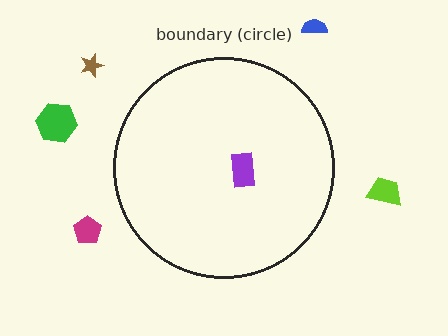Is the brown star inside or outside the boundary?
Outside.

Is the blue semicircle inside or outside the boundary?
Outside.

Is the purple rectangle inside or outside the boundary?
Inside.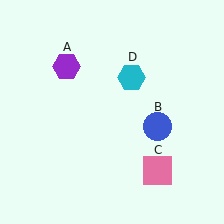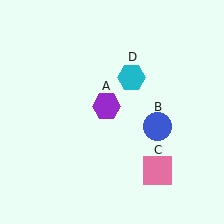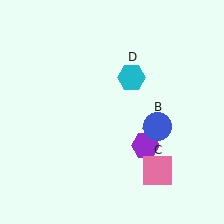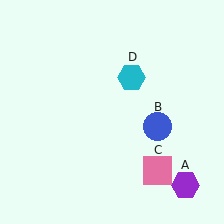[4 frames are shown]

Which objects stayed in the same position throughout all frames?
Blue circle (object B) and pink square (object C) and cyan hexagon (object D) remained stationary.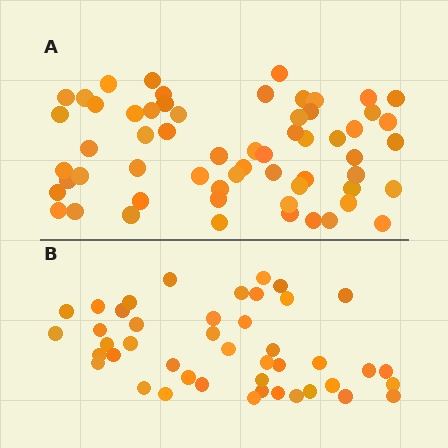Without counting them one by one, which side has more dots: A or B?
Region A (the top region) has more dots.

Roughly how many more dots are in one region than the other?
Region A has approximately 15 more dots than region B.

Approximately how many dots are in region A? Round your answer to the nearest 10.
About 60 dots.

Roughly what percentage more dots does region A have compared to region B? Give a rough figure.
About 35% more.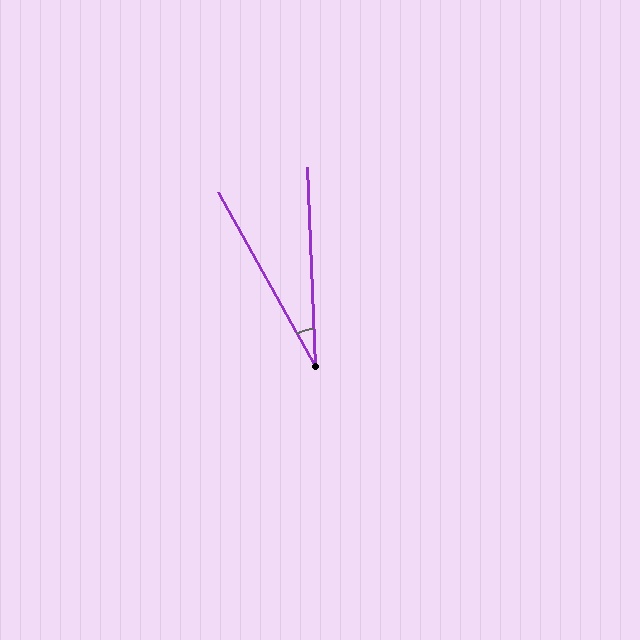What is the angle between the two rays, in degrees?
Approximately 27 degrees.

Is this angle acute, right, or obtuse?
It is acute.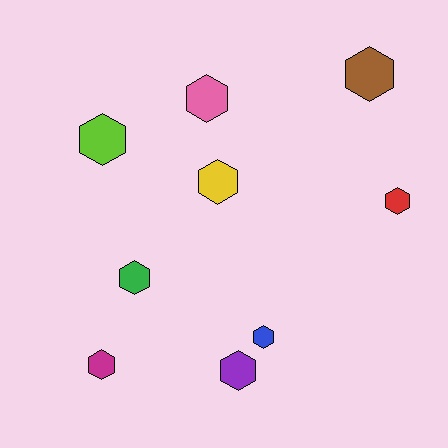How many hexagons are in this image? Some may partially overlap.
There are 9 hexagons.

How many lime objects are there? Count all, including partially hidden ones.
There is 1 lime object.